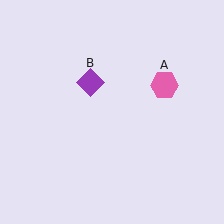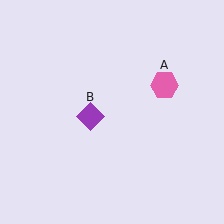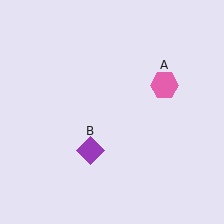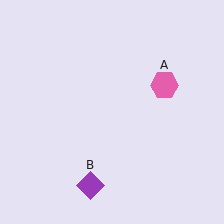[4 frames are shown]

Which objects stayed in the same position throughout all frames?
Pink hexagon (object A) remained stationary.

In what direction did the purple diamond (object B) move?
The purple diamond (object B) moved down.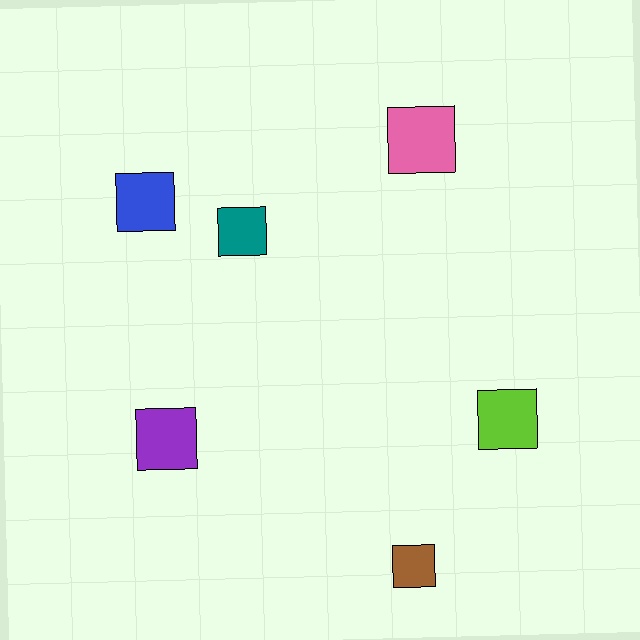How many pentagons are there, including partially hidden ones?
There are no pentagons.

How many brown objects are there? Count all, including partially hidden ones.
There is 1 brown object.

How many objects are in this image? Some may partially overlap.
There are 6 objects.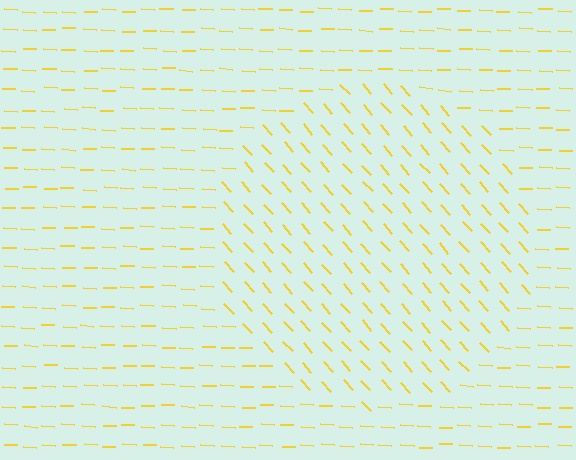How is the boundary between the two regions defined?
The boundary is defined purely by a change in line orientation (approximately 45 degrees difference). All lines are the same color and thickness.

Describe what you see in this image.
The image is filled with small yellow line segments. A circle region in the image has lines oriented differently from the surrounding lines, creating a visible texture boundary.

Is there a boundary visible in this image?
Yes, there is a texture boundary formed by a change in line orientation.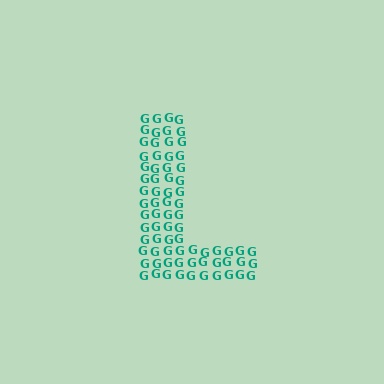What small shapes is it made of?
It is made of small letter G's.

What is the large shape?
The large shape is the letter L.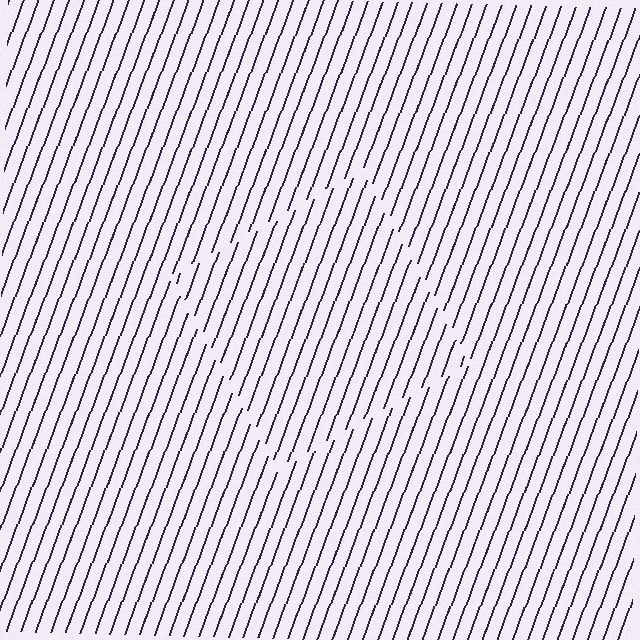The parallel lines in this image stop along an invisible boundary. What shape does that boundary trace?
An illusory square. The interior of the shape contains the same grating, shifted by half a period — the contour is defined by the phase discontinuity where line-ends from the inner and outer gratings abut.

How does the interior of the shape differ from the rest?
The interior of the shape contains the same grating, shifted by half a period — the contour is defined by the phase discontinuity where line-ends from the inner and outer gratings abut.